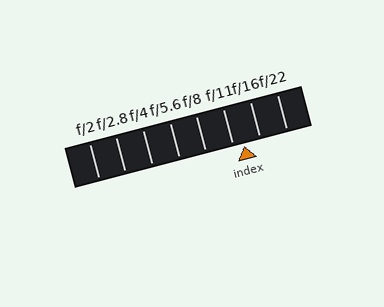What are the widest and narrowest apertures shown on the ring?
The widest aperture shown is f/2 and the narrowest is f/22.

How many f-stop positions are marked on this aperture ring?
There are 8 f-stop positions marked.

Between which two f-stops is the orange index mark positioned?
The index mark is between f/11 and f/16.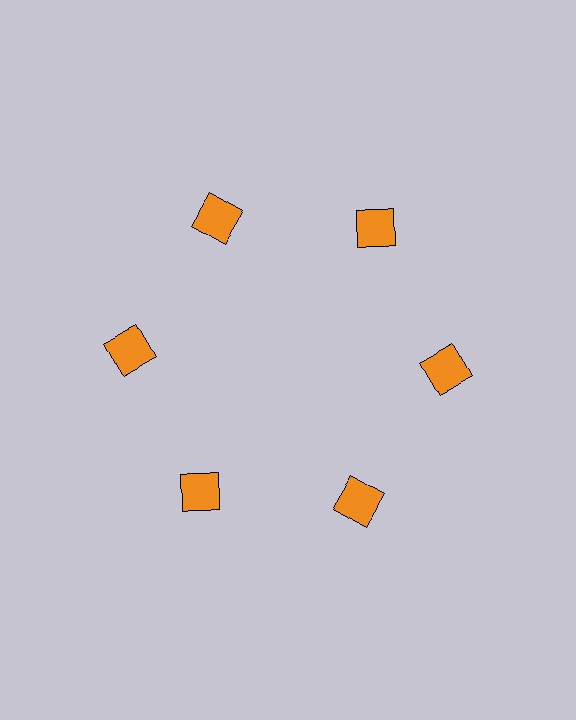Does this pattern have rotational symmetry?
Yes, this pattern has 6-fold rotational symmetry. It looks the same after rotating 60 degrees around the center.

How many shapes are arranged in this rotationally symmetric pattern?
There are 6 shapes, arranged in 6 groups of 1.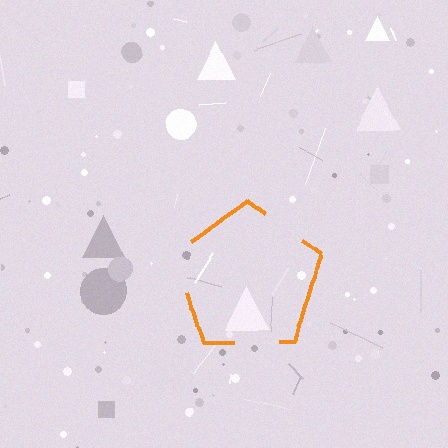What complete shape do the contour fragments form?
The contour fragments form a pentagon.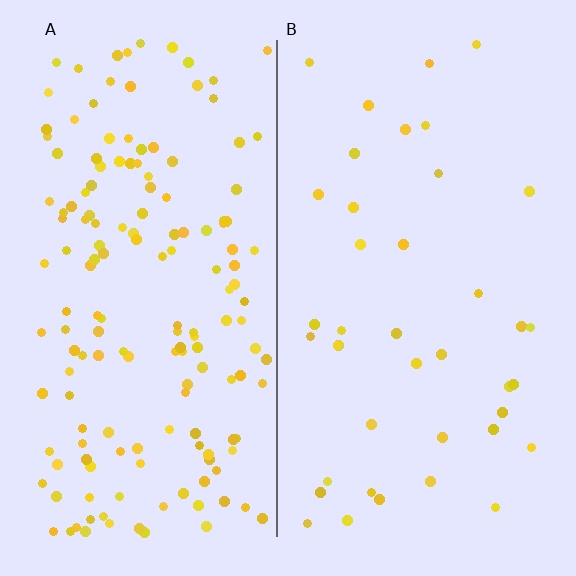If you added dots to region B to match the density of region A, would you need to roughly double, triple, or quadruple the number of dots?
Approximately quadruple.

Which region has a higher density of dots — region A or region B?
A (the left).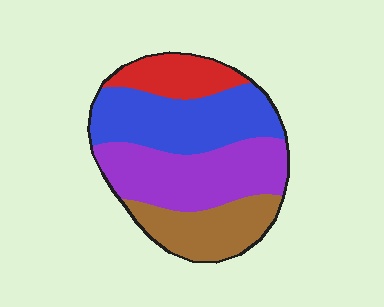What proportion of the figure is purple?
Purple covers around 35% of the figure.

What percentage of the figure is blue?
Blue takes up between a sixth and a third of the figure.